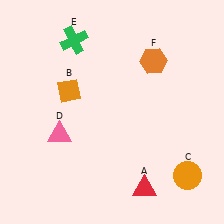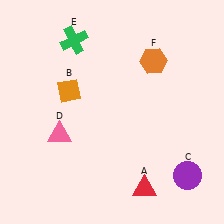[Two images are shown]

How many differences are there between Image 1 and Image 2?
There is 1 difference between the two images.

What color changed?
The circle (C) changed from orange in Image 1 to purple in Image 2.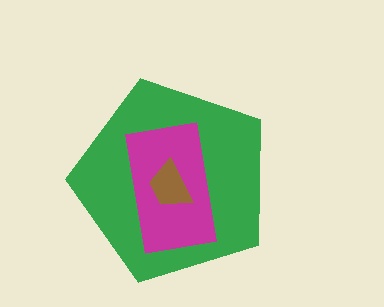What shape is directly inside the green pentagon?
The magenta rectangle.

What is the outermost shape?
The green pentagon.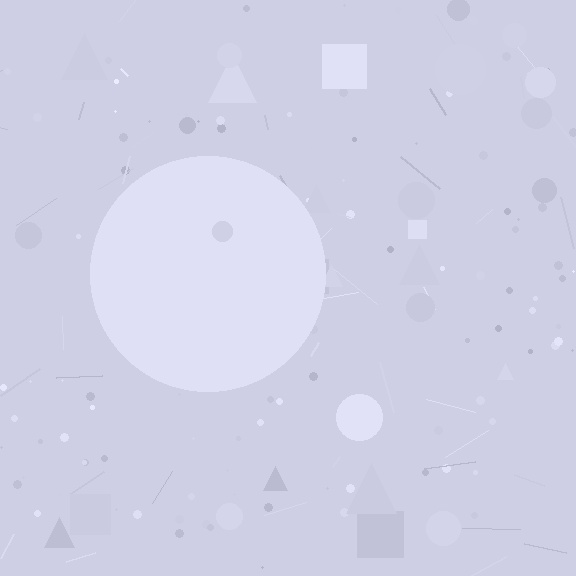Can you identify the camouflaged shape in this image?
The camouflaged shape is a circle.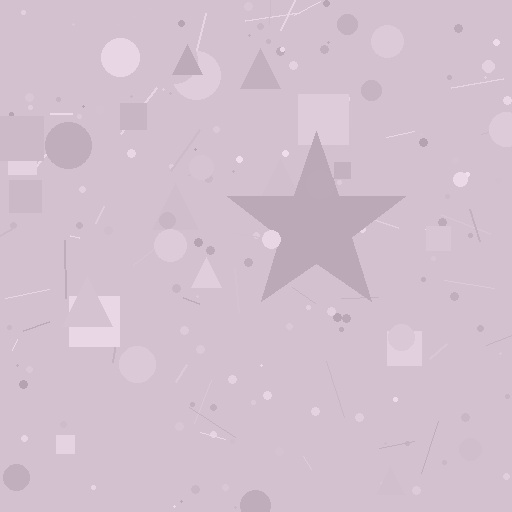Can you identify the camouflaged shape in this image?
The camouflaged shape is a star.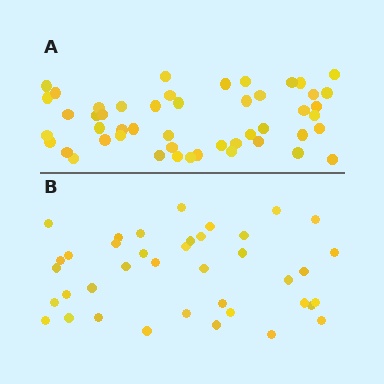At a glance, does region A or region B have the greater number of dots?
Region A (the top region) has more dots.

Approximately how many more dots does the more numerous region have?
Region A has roughly 10 or so more dots than region B.